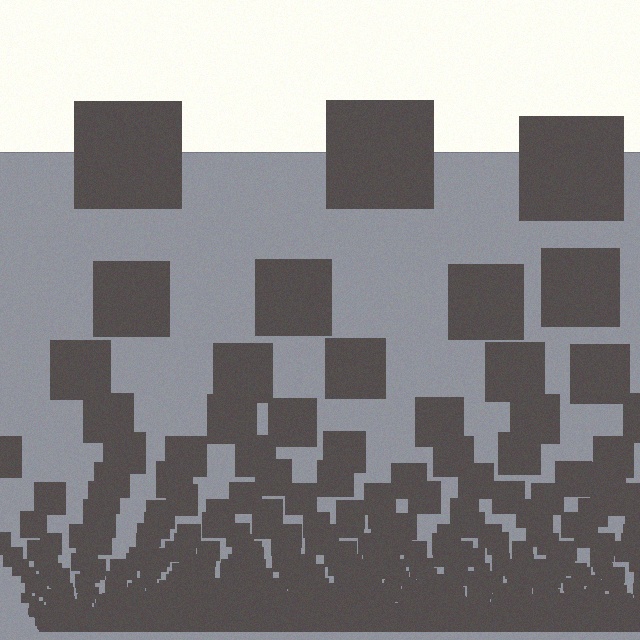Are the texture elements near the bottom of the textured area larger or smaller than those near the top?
Smaller. The gradient is inverted — elements near the bottom are smaller and denser.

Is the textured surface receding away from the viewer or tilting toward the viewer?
The surface appears to tilt toward the viewer. Texture elements get larger and sparser toward the top.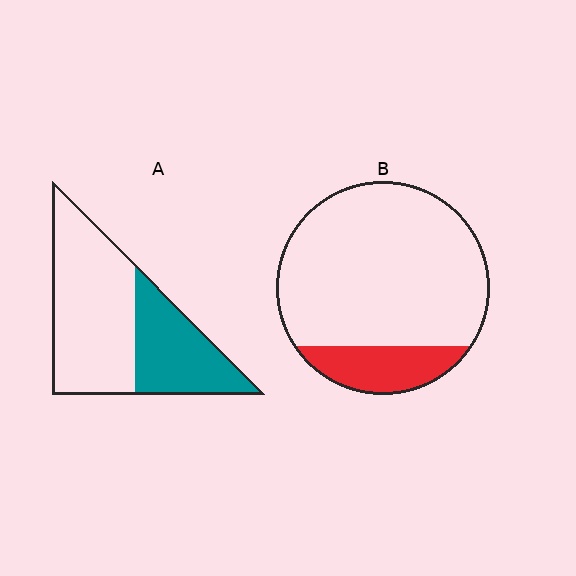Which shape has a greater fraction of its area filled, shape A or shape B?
Shape A.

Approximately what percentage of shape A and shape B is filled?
A is approximately 35% and B is approximately 15%.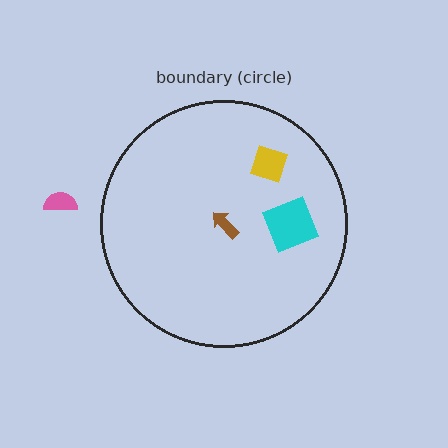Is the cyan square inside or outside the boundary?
Inside.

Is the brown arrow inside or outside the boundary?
Inside.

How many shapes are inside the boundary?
3 inside, 1 outside.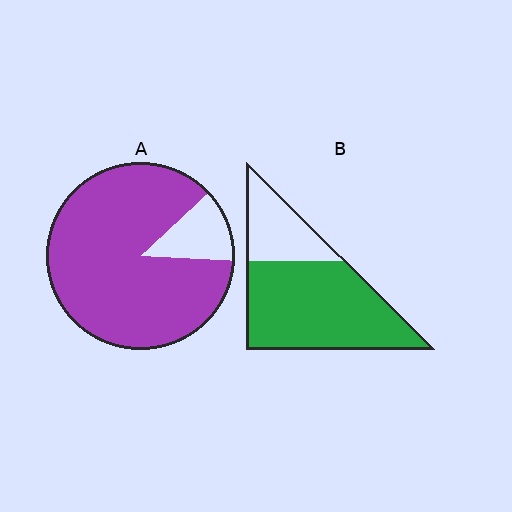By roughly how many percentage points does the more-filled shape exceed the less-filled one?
By roughly 15 percentage points (A over B).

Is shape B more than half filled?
Yes.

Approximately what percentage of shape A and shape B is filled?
A is approximately 85% and B is approximately 70%.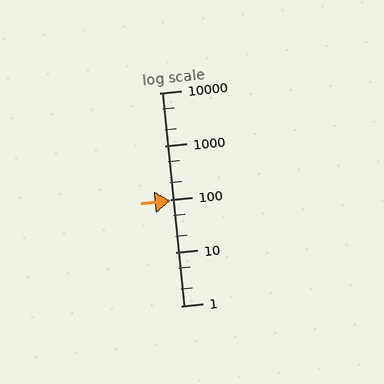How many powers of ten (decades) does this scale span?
The scale spans 4 decades, from 1 to 10000.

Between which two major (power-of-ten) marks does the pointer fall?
The pointer is between 10 and 100.